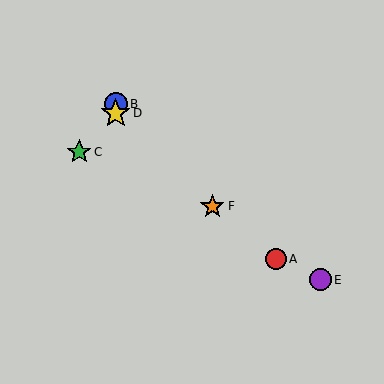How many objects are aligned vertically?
2 objects (B, D) are aligned vertically.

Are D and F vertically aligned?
No, D is at x≈116 and F is at x≈212.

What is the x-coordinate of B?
Object B is at x≈116.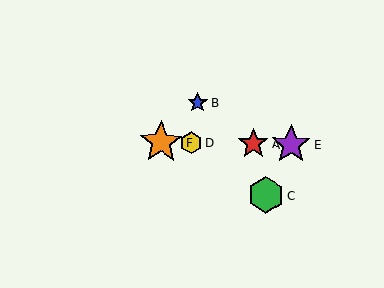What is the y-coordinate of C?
Object C is at y≈195.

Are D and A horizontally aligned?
Yes, both are at y≈143.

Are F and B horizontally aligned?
No, F is at y≈142 and B is at y≈103.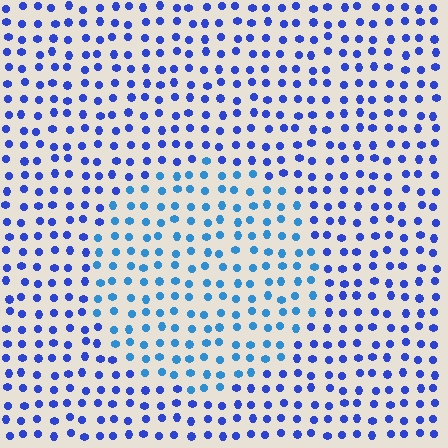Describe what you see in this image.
The image is filled with small blue elements in a uniform arrangement. A circle-shaped region is visible where the elements are tinted to a slightly different hue, forming a subtle color boundary.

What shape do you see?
I see a circle.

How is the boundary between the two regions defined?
The boundary is defined purely by a slight shift in hue (about 28 degrees). Spacing, size, and orientation are identical on both sides.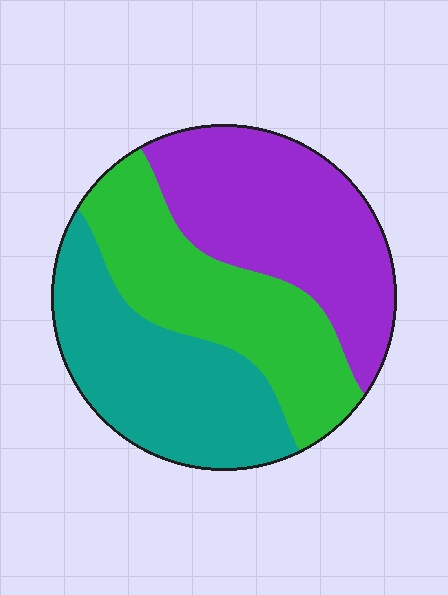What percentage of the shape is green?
Green covers 32% of the shape.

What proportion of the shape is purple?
Purple covers 36% of the shape.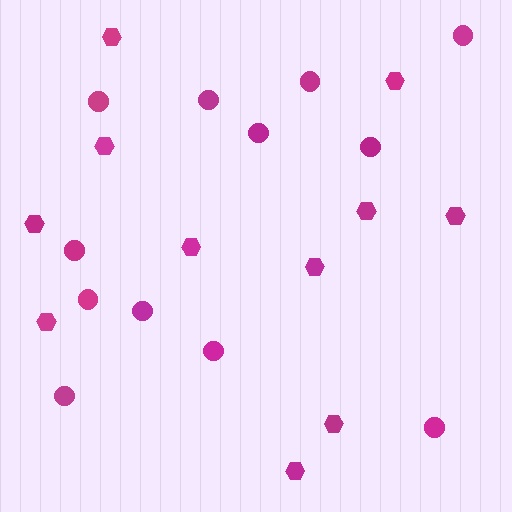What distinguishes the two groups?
There are 2 groups: one group of circles (12) and one group of hexagons (11).